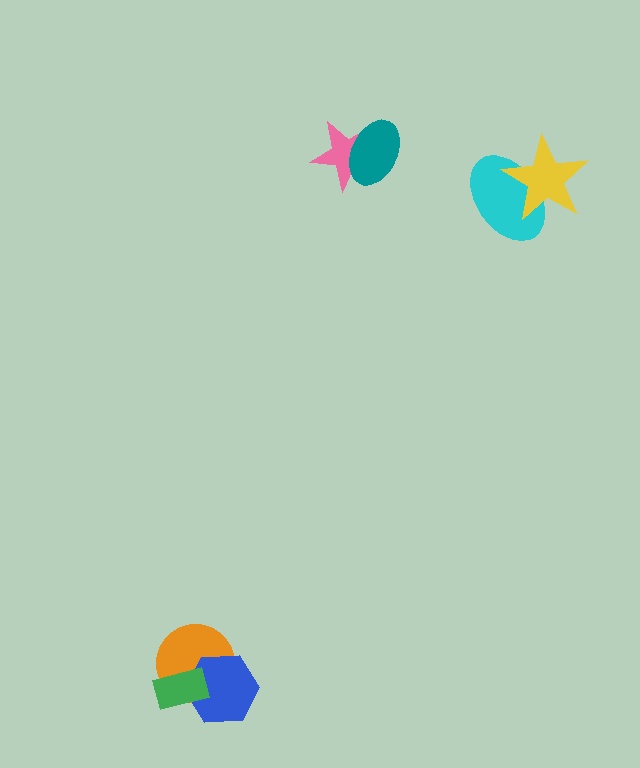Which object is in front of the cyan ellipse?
The yellow star is in front of the cyan ellipse.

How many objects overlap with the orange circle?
2 objects overlap with the orange circle.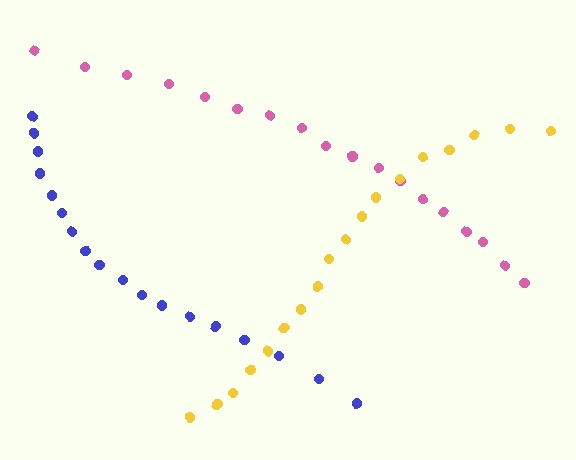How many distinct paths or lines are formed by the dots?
There are 3 distinct paths.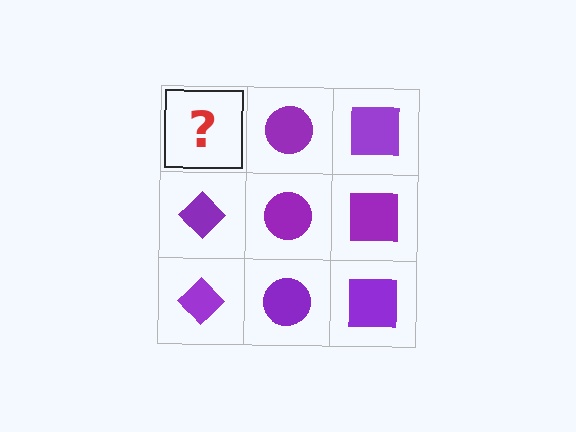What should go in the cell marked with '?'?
The missing cell should contain a purple diamond.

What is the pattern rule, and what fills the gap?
The rule is that each column has a consistent shape. The gap should be filled with a purple diamond.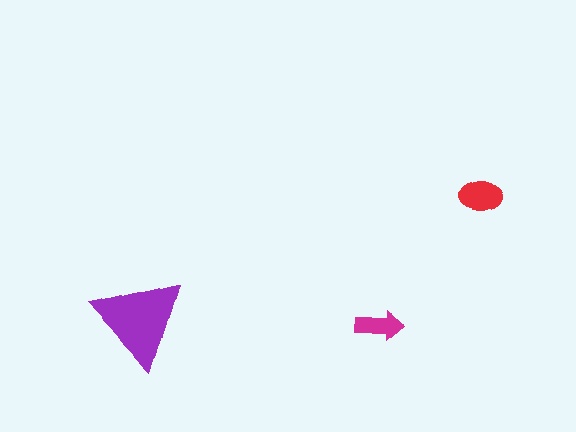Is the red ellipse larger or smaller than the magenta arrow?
Larger.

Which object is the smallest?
The magenta arrow.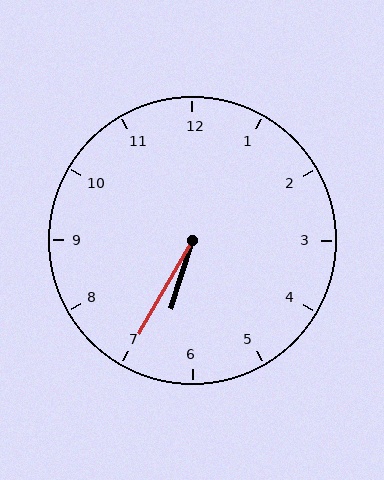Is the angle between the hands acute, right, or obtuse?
It is acute.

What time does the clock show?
6:35.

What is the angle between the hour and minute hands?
Approximately 12 degrees.